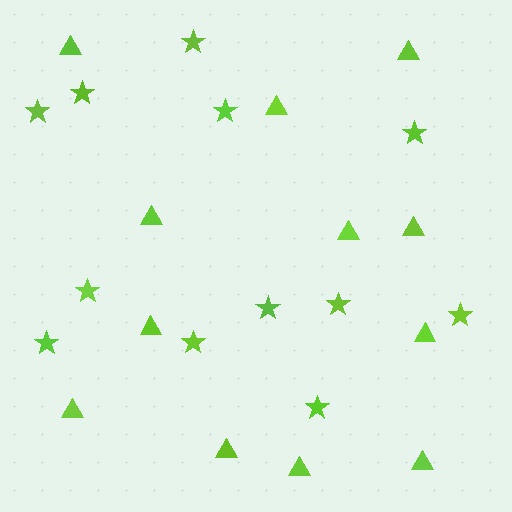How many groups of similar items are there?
There are 2 groups: one group of stars (12) and one group of triangles (12).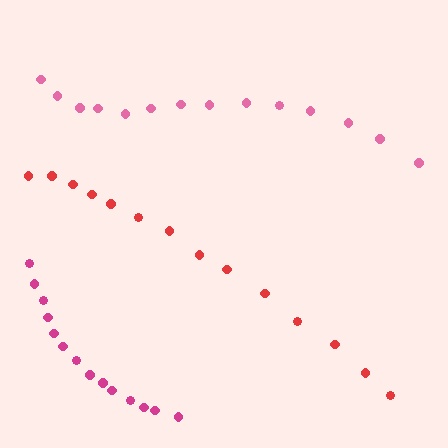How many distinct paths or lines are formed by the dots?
There are 3 distinct paths.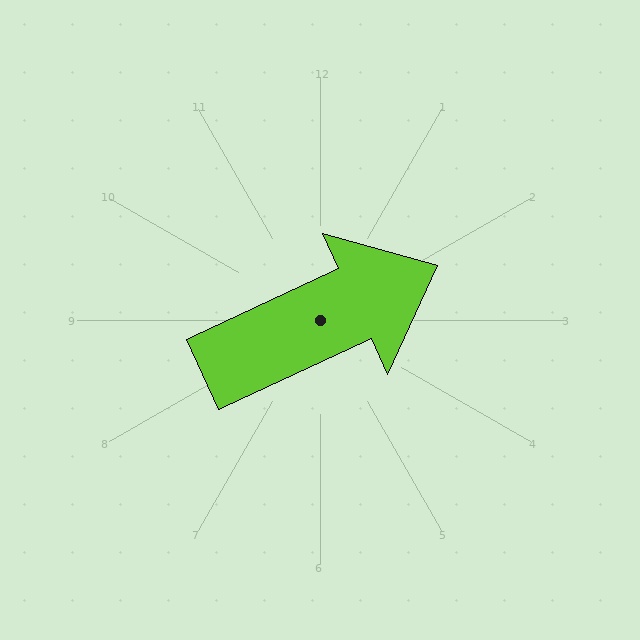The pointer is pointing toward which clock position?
Roughly 2 o'clock.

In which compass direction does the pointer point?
Northeast.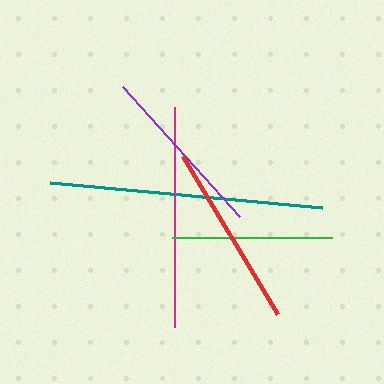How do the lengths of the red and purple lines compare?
The red and purple lines are approximately the same length.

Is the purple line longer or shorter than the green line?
The purple line is longer than the green line.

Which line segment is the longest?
The teal line is the longest at approximately 273 pixels.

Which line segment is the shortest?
The green line is the shortest at approximately 160 pixels.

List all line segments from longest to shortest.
From longest to shortest: teal, magenta, red, purple, green.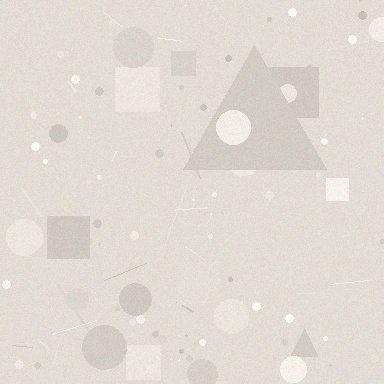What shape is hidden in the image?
A triangle is hidden in the image.